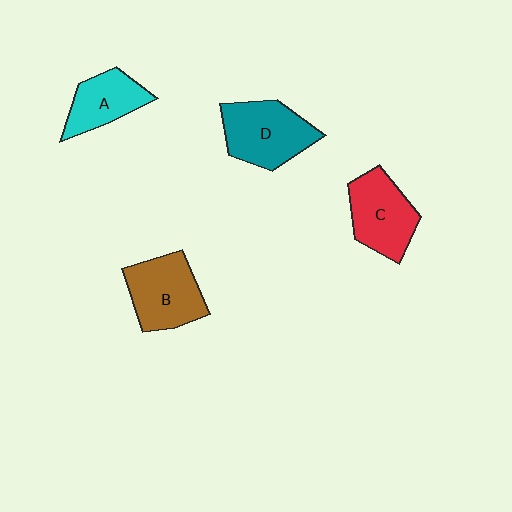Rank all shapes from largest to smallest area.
From largest to smallest: D (teal), B (brown), C (red), A (cyan).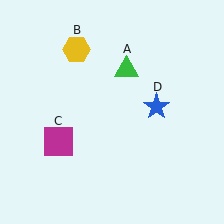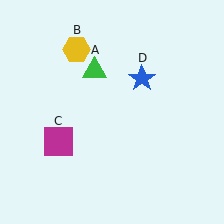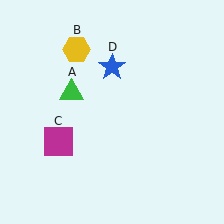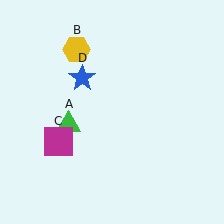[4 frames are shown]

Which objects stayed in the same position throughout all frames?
Yellow hexagon (object B) and magenta square (object C) remained stationary.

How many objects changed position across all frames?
2 objects changed position: green triangle (object A), blue star (object D).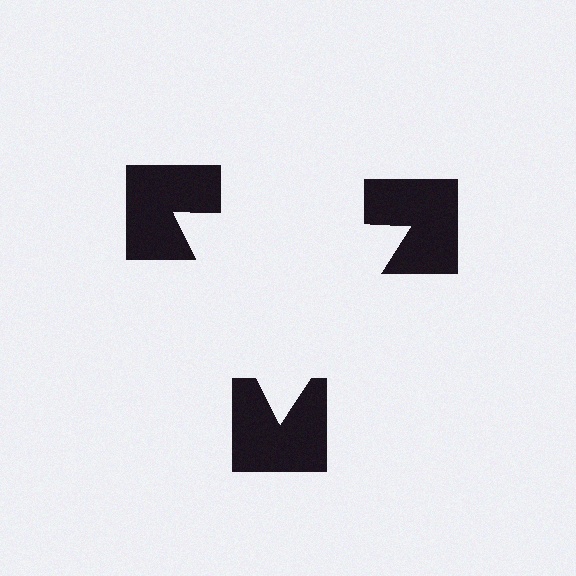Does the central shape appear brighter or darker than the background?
It typically appears slightly brighter than the background, even though no actual brightness change is drawn.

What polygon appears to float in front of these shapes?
An illusory triangle — its edges are inferred from the aligned wedge cuts in the notched squares, not physically drawn.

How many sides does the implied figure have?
3 sides.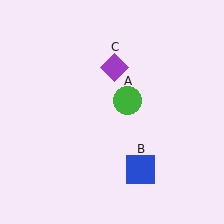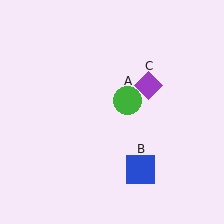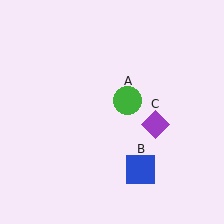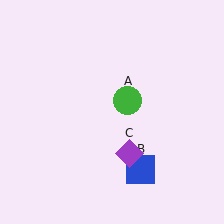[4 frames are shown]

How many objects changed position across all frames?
1 object changed position: purple diamond (object C).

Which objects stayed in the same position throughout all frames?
Green circle (object A) and blue square (object B) remained stationary.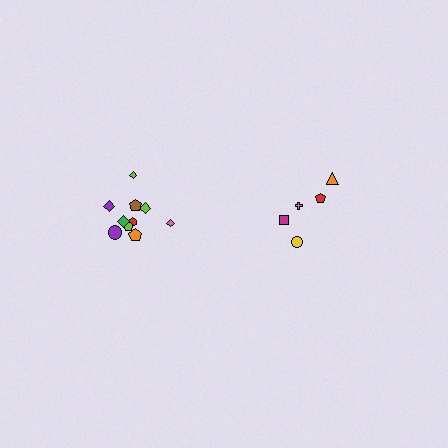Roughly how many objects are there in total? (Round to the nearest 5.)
Roughly 15 objects in total.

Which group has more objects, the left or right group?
The left group.